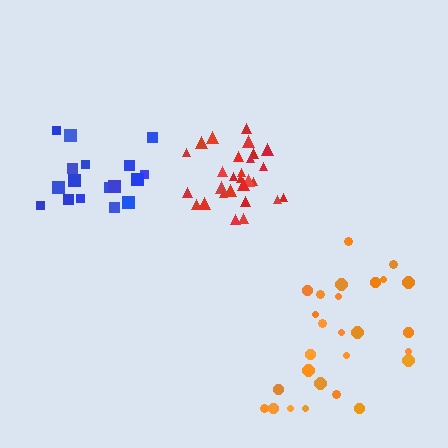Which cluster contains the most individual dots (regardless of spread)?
Red (28).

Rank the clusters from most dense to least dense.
red, blue, orange.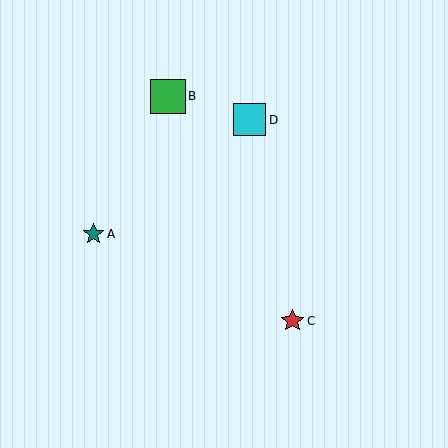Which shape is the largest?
The green square (labeled B) is the largest.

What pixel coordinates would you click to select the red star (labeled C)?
Click at (293, 321) to select the red star C.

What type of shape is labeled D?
Shape D is a cyan square.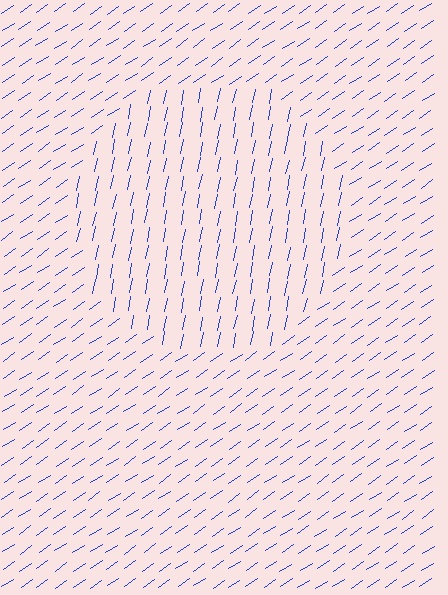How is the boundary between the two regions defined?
The boundary is defined purely by a change in line orientation (approximately 45 degrees difference). All lines are the same color and thickness.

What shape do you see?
I see a circle.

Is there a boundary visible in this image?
Yes, there is a texture boundary formed by a change in line orientation.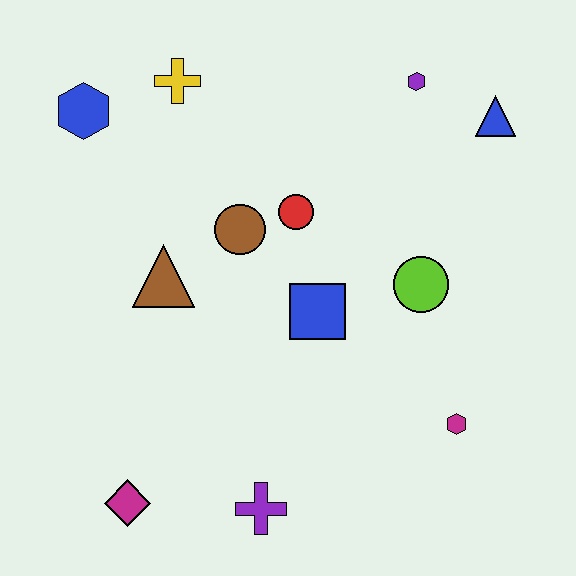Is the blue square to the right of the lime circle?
No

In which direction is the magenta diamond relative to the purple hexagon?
The magenta diamond is below the purple hexagon.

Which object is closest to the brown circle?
The red circle is closest to the brown circle.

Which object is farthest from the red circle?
The magenta diamond is farthest from the red circle.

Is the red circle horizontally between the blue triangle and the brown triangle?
Yes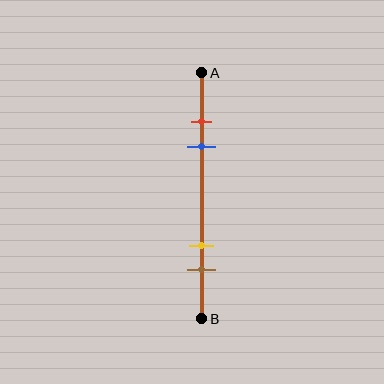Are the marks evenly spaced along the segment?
No, the marks are not evenly spaced.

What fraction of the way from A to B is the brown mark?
The brown mark is approximately 80% (0.8) of the way from A to B.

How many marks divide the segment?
There are 4 marks dividing the segment.